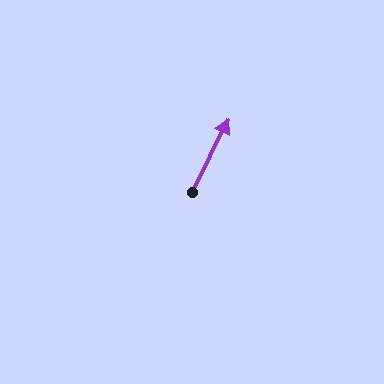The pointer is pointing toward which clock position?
Roughly 1 o'clock.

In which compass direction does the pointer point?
Northeast.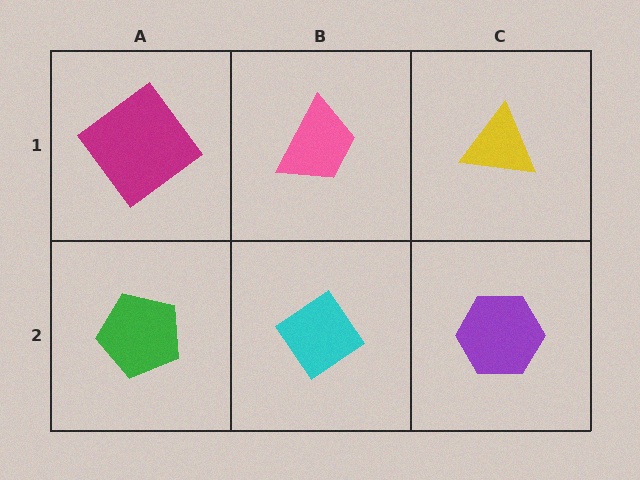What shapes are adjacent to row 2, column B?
A pink trapezoid (row 1, column B), a green pentagon (row 2, column A), a purple hexagon (row 2, column C).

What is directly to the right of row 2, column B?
A purple hexagon.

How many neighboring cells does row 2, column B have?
3.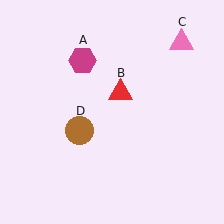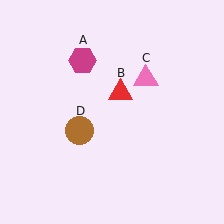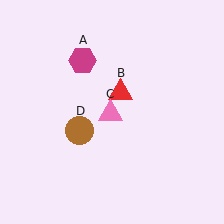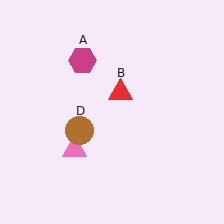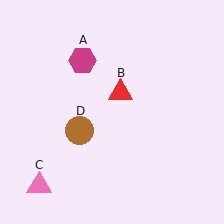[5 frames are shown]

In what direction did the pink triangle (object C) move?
The pink triangle (object C) moved down and to the left.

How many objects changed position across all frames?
1 object changed position: pink triangle (object C).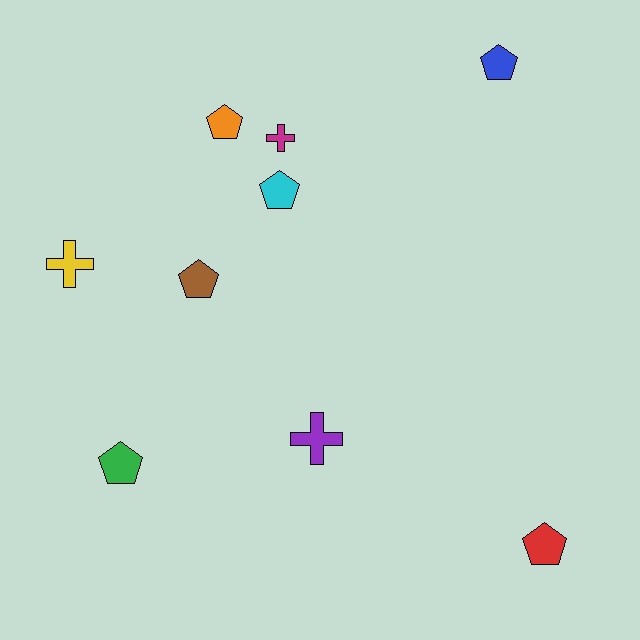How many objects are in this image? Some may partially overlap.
There are 9 objects.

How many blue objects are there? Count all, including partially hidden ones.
There is 1 blue object.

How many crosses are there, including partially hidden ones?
There are 3 crosses.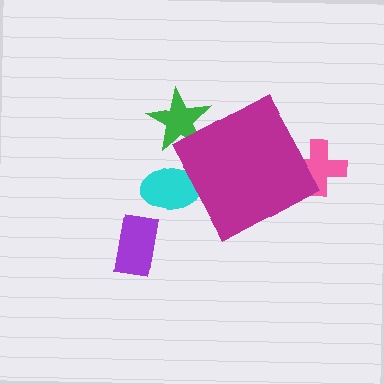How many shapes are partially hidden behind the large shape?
3 shapes are partially hidden.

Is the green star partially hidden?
Yes, the green star is partially hidden behind the magenta diamond.